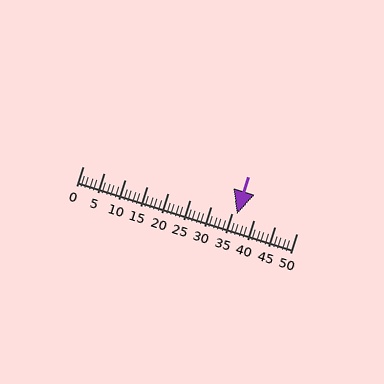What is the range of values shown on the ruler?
The ruler shows values from 0 to 50.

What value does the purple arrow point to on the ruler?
The purple arrow points to approximately 36.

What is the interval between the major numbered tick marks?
The major tick marks are spaced 5 units apart.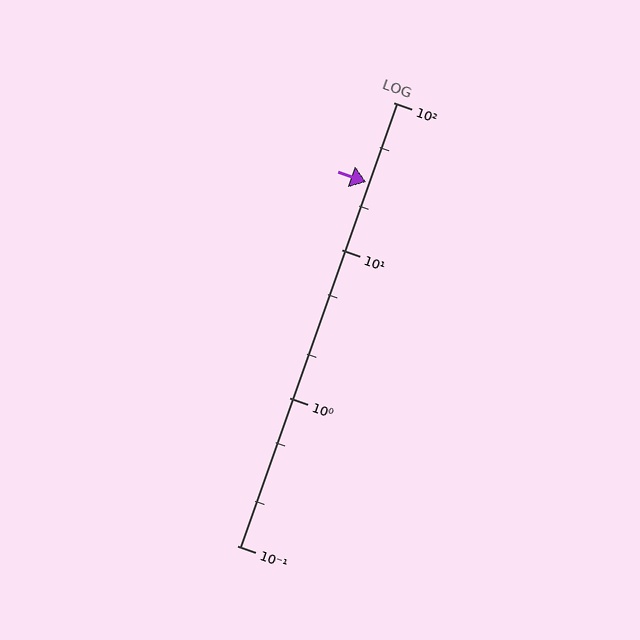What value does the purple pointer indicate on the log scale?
The pointer indicates approximately 29.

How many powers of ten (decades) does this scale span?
The scale spans 3 decades, from 0.1 to 100.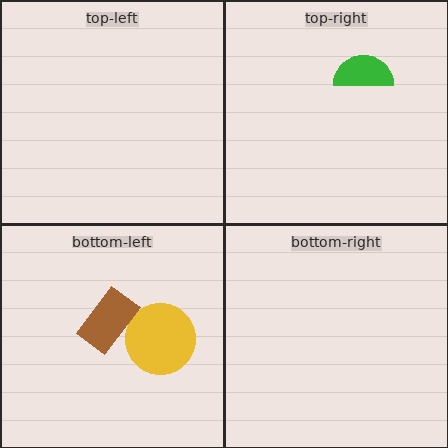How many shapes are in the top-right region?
1.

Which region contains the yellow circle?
The bottom-left region.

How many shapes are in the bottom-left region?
2.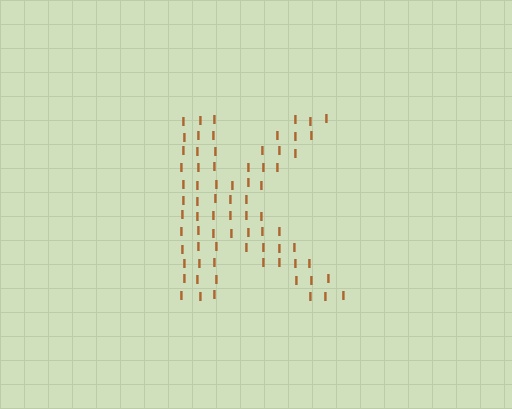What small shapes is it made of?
It is made of small letter I's.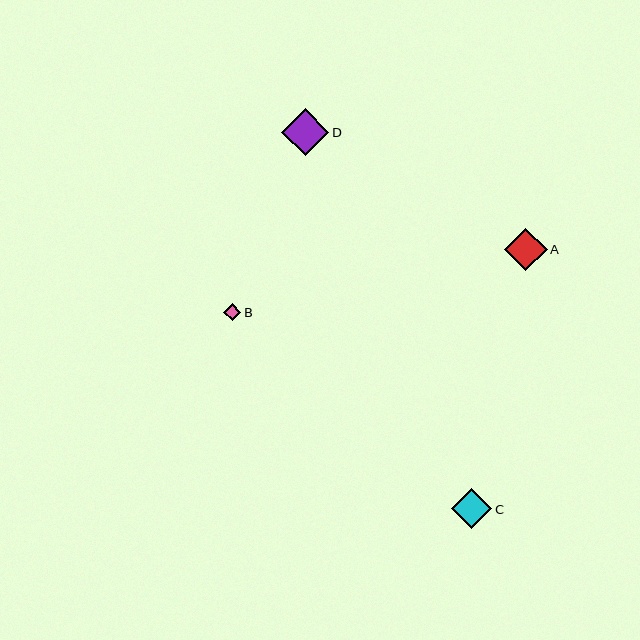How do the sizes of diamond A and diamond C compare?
Diamond A and diamond C are approximately the same size.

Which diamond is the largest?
Diamond D is the largest with a size of approximately 47 pixels.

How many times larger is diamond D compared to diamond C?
Diamond D is approximately 1.2 times the size of diamond C.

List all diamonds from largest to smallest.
From largest to smallest: D, A, C, B.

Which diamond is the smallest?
Diamond B is the smallest with a size of approximately 17 pixels.